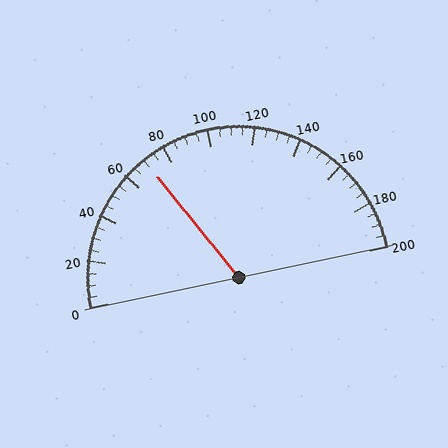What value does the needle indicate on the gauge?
The needle indicates approximately 70.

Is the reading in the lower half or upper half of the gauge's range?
The reading is in the lower half of the range (0 to 200).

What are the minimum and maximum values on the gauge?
The gauge ranges from 0 to 200.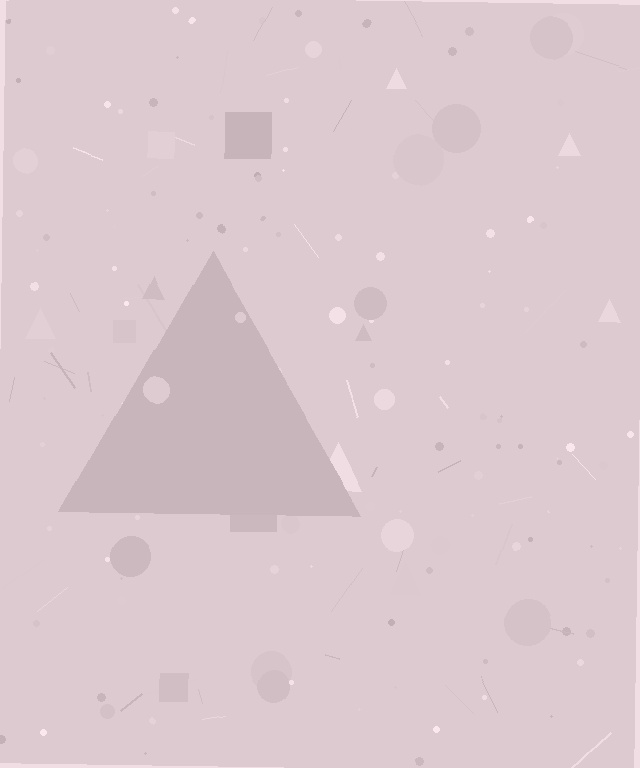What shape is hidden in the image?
A triangle is hidden in the image.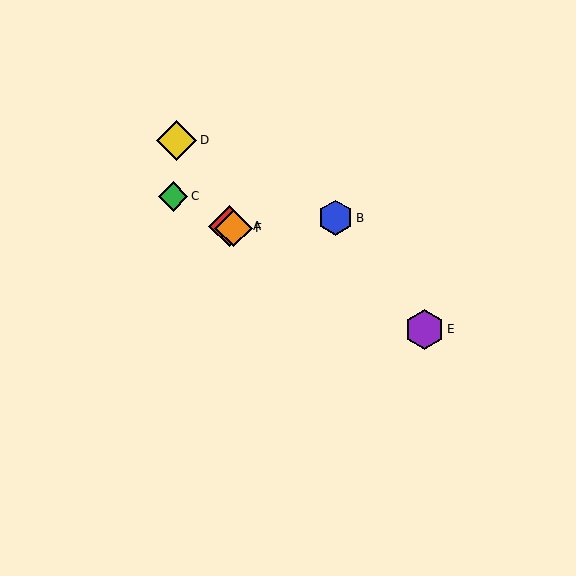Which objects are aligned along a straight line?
Objects A, C, E, F are aligned along a straight line.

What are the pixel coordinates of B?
Object B is at (336, 218).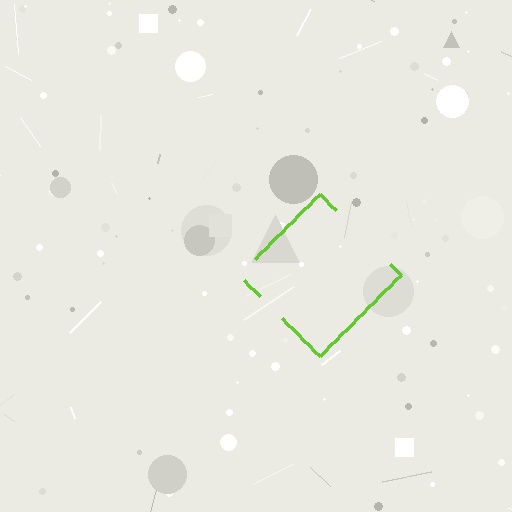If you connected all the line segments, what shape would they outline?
They would outline a diamond.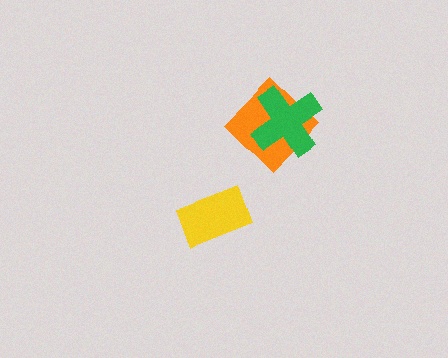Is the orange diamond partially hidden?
Yes, it is partially covered by another shape.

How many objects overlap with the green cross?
1 object overlaps with the green cross.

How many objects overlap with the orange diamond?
1 object overlaps with the orange diamond.